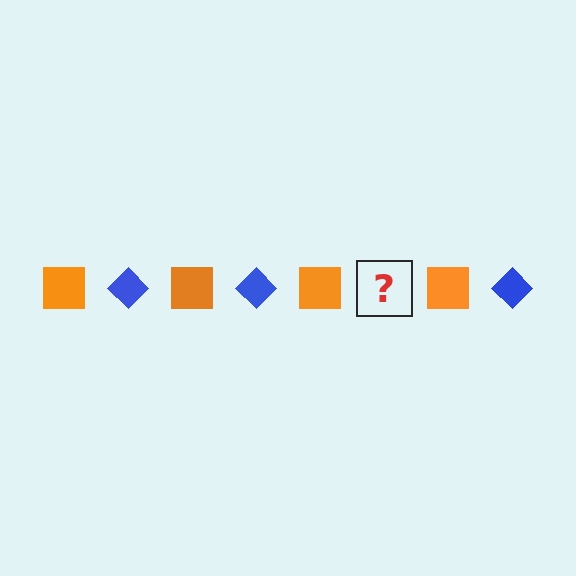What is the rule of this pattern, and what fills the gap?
The rule is that the pattern alternates between orange square and blue diamond. The gap should be filled with a blue diamond.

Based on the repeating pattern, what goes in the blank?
The blank should be a blue diamond.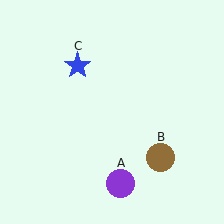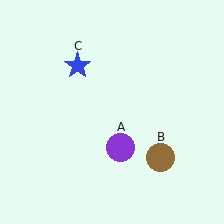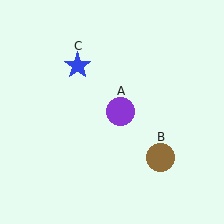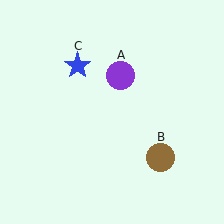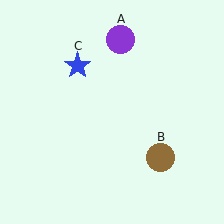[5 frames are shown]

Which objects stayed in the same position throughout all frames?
Brown circle (object B) and blue star (object C) remained stationary.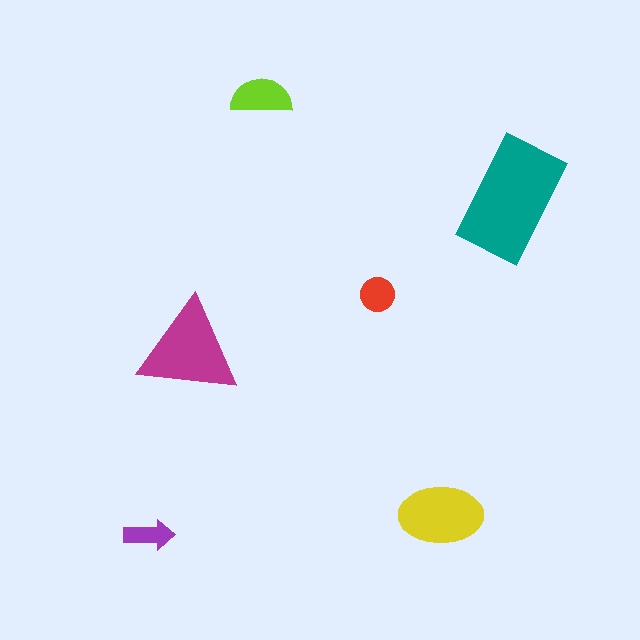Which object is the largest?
The teal rectangle.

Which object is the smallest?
The purple arrow.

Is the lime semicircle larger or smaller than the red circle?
Larger.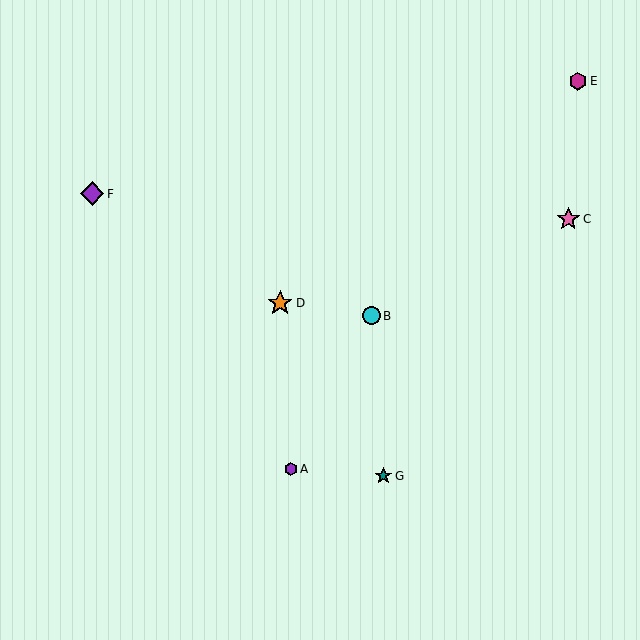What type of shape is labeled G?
Shape G is a teal star.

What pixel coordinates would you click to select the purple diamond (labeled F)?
Click at (92, 194) to select the purple diamond F.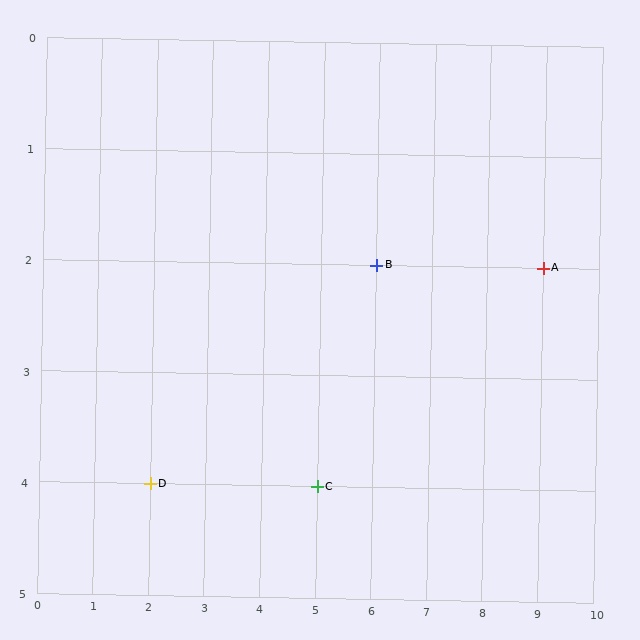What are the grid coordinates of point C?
Point C is at grid coordinates (5, 4).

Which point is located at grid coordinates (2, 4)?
Point D is at (2, 4).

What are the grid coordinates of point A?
Point A is at grid coordinates (9, 2).